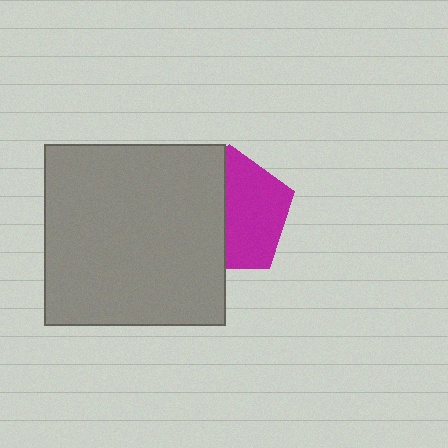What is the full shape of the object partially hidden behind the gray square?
The partially hidden object is a magenta pentagon.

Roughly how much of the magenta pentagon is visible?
About half of it is visible (roughly 54%).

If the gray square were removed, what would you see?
You would see the complete magenta pentagon.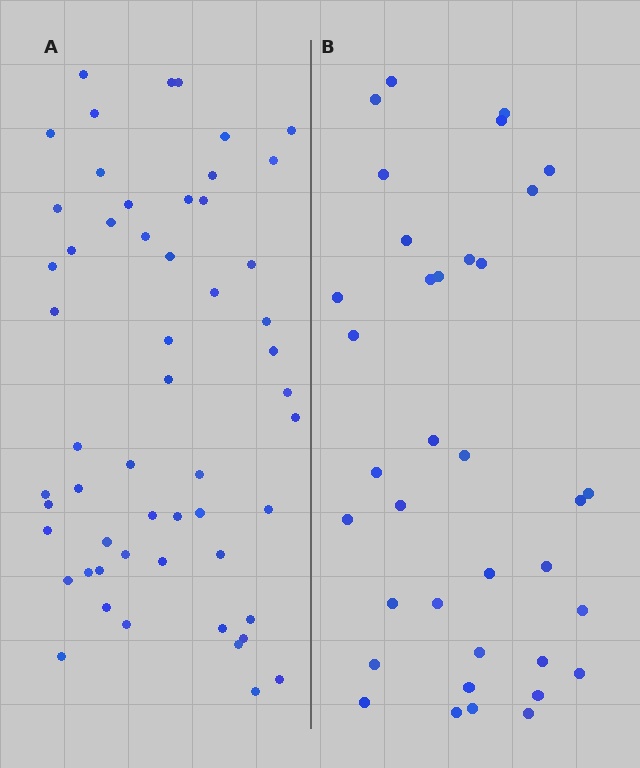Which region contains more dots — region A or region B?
Region A (the left region) has more dots.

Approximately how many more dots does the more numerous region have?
Region A has approximately 20 more dots than region B.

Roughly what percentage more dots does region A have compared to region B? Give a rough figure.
About 55% more.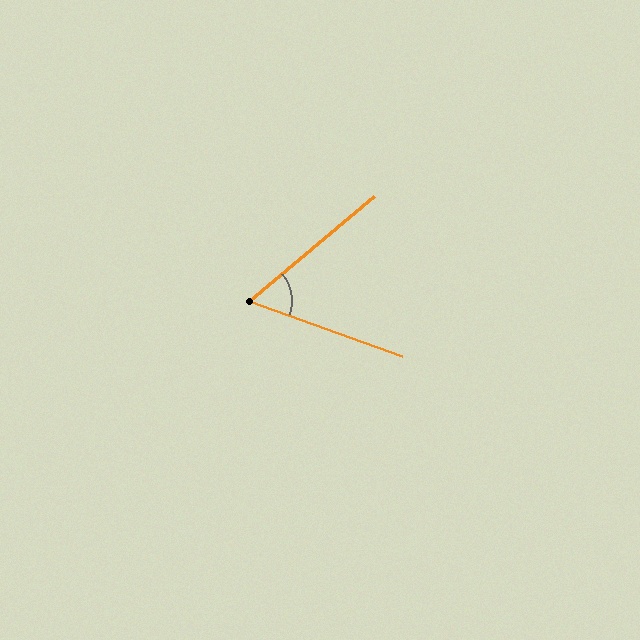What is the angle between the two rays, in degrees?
Approximately 60 degrees.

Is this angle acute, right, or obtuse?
It is acute.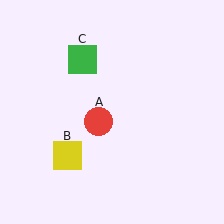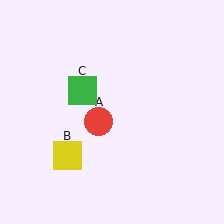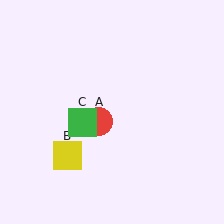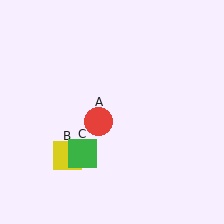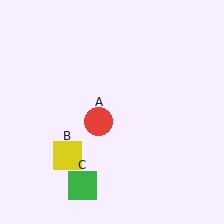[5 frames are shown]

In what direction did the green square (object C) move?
The green square (object C) moved down.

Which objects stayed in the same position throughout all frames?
Red circle (object A) and yellow square (object B) remained stationary.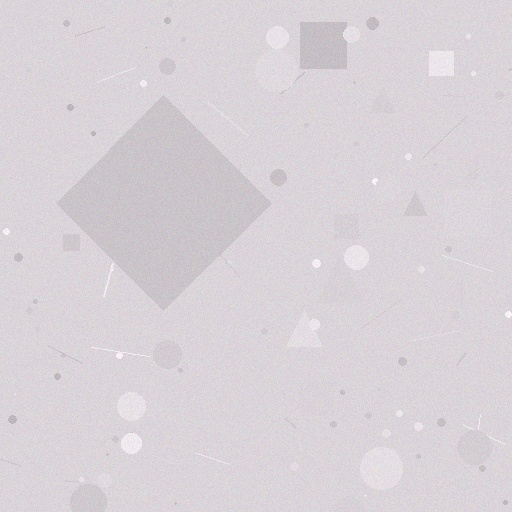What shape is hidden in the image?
A diamond is hidden in the image.